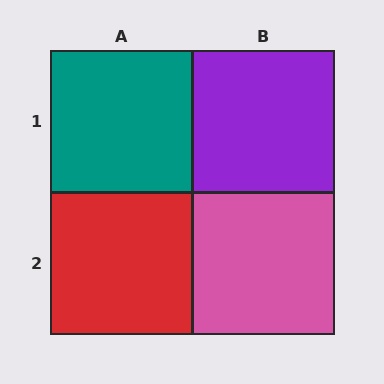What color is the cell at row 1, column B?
Purple.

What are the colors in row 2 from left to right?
Red, pink.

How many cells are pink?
1 cell is pink.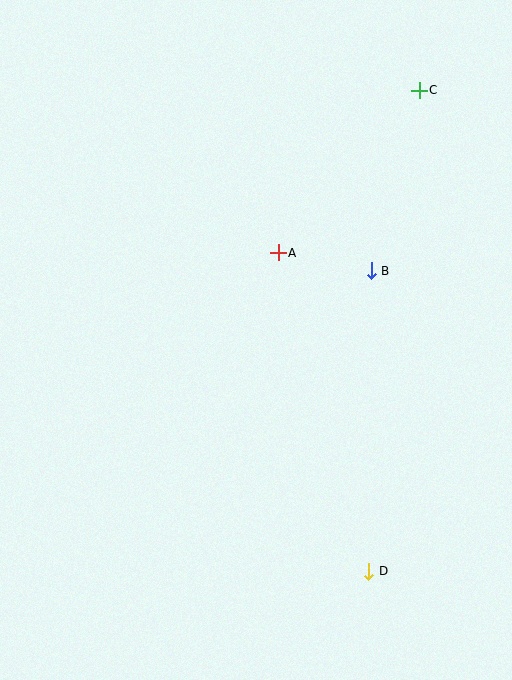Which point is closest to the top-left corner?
Point A is closest to the top-left corner.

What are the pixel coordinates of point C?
Point C is at (419, 90).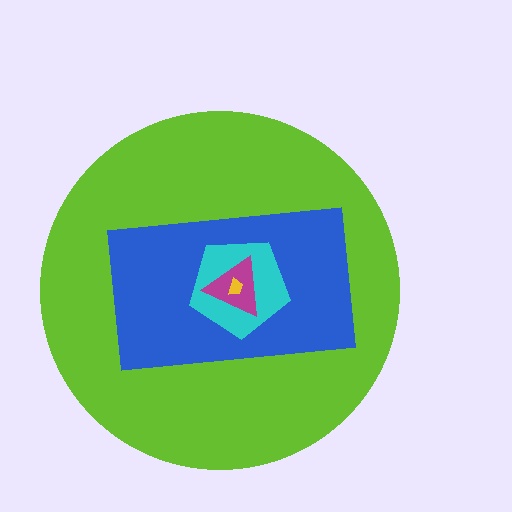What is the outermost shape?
The lime circle.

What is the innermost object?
The yellow trapezoid.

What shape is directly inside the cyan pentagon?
The magenta triangle.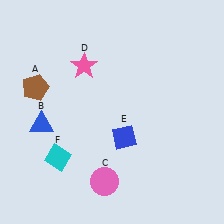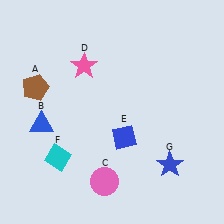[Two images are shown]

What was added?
A blue star (G) was added in Image 2.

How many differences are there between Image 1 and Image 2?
There is 1 difference between the two images.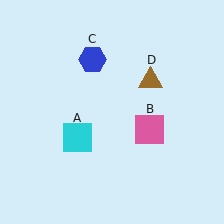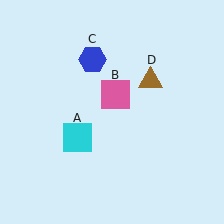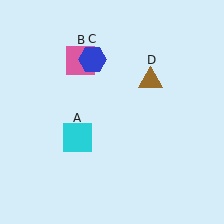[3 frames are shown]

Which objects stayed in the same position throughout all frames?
Cyan square (object A) and blue hexagon (object C) and brown triangle (object D) remained stationary.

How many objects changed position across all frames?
1 object changed position: pink square (object B).